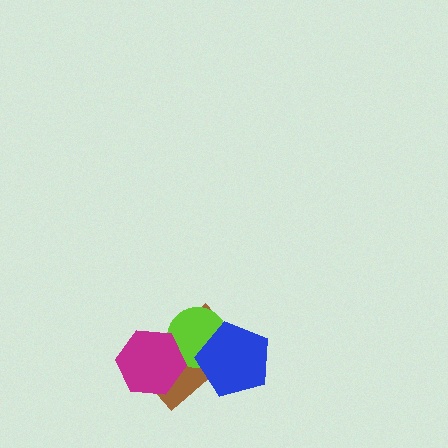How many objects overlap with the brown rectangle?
3 objects overlap with the brown rectangle.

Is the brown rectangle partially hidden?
Yes, it is partially covered by another shape.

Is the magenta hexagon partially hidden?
No, no other shape covers it.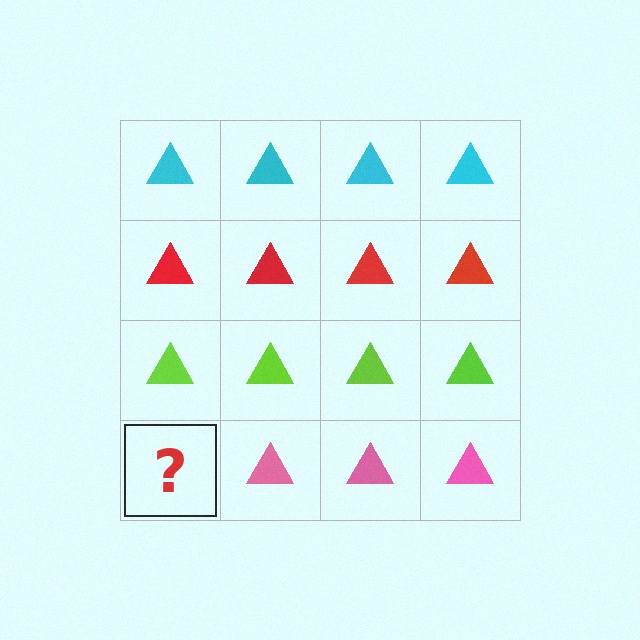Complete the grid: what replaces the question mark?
The question mark should be replaced with a pink triangle.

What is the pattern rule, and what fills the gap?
The rule is that each row has a consistent color. The gap should be filled with a pink triangle.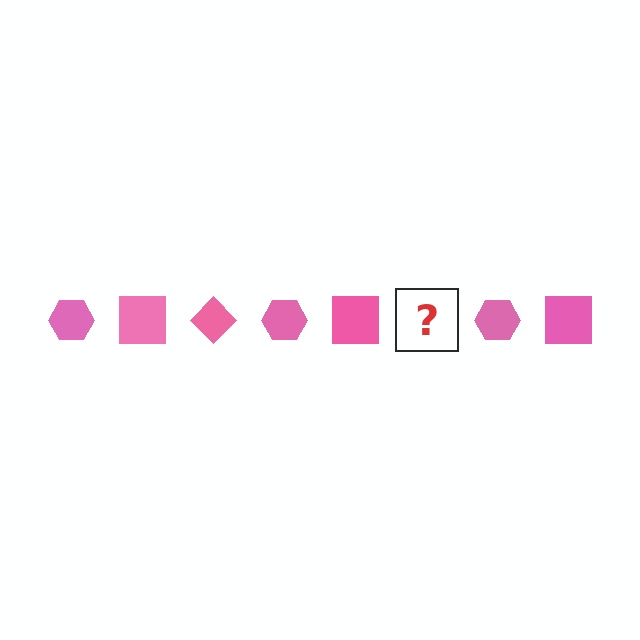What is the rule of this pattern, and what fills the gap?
The rule is that the pattern cycles through hexagon, square, diamond shapes in pink. The gap should be filled with a pink diamond.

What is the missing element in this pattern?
The missing element is a pink diamond.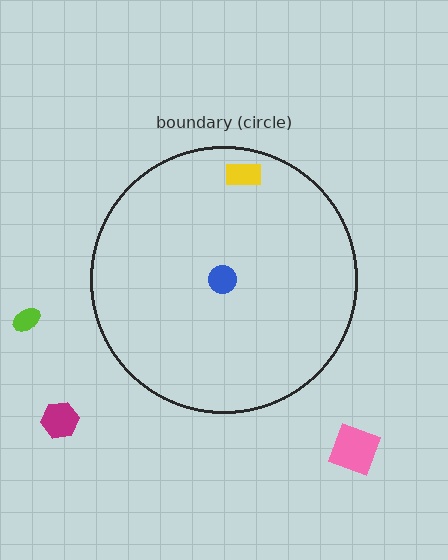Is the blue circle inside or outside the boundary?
Inside.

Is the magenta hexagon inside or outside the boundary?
Outside.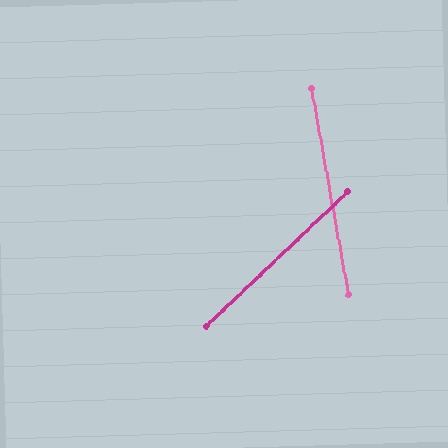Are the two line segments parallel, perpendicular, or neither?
Neither parallel nor perpendicular — they differ by about 57°.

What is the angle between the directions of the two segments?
Approximately 57 degrees.